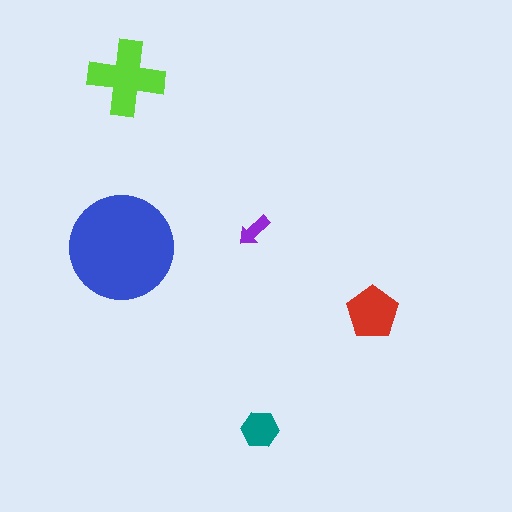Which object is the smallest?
The purple arrow.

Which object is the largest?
The blue circle.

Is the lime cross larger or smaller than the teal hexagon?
Larger.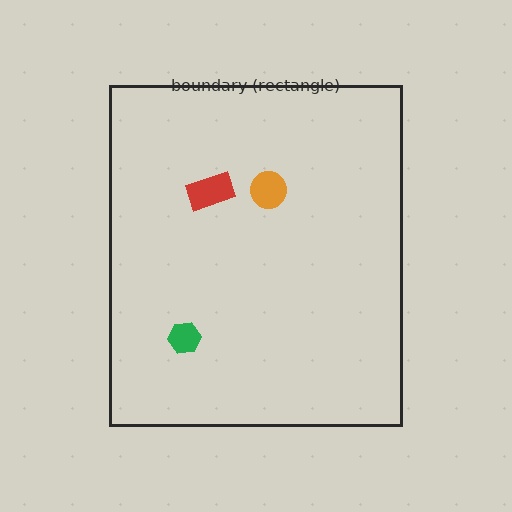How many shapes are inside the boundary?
3 inside, 0 outside.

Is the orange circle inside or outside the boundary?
Inside.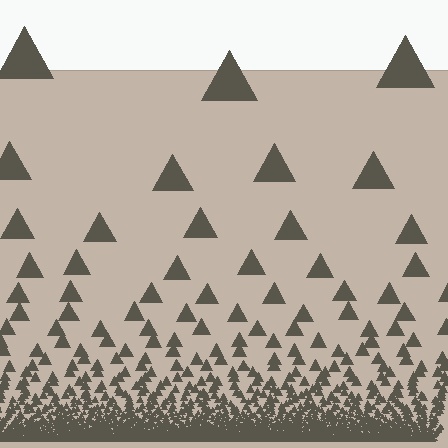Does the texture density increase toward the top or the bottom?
Density increases toward the bottom.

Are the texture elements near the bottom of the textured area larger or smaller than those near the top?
Smaller. The gradient is inverted — elements near the bottom are smaller and denser.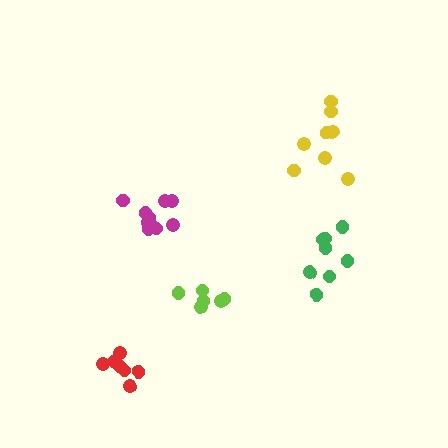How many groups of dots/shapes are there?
There are 5 groups.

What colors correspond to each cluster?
The clusters are colored: yellow, green, red, lime, magenta.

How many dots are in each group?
Group 1: 8 dots, Group 2: 9 dots, Group 3: 7 dots, Group 4: 6 dots, Group 5: 10 dots (40 total).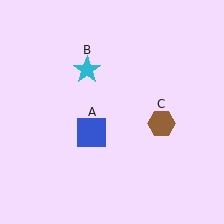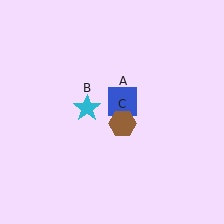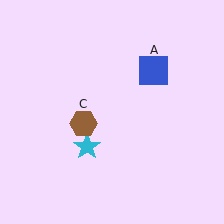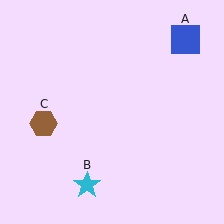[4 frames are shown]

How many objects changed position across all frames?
3 objects changed position: blue square (object A), cyan star (object B), brown hexagon (object C).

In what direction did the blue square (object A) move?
The blue square (object A) moved up and to the right.